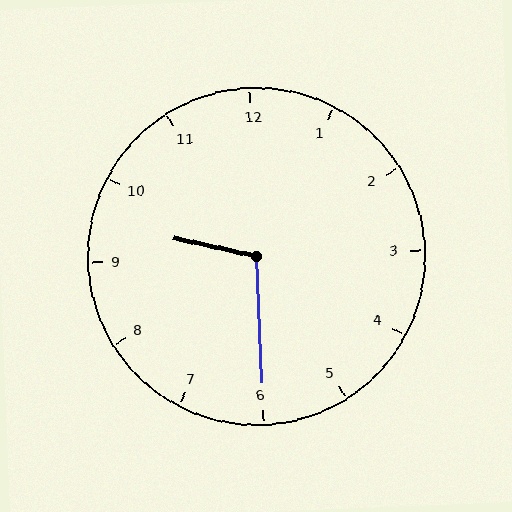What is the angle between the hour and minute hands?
Approximately 105 degrees.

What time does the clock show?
9:30.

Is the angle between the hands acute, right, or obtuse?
It is obtuse.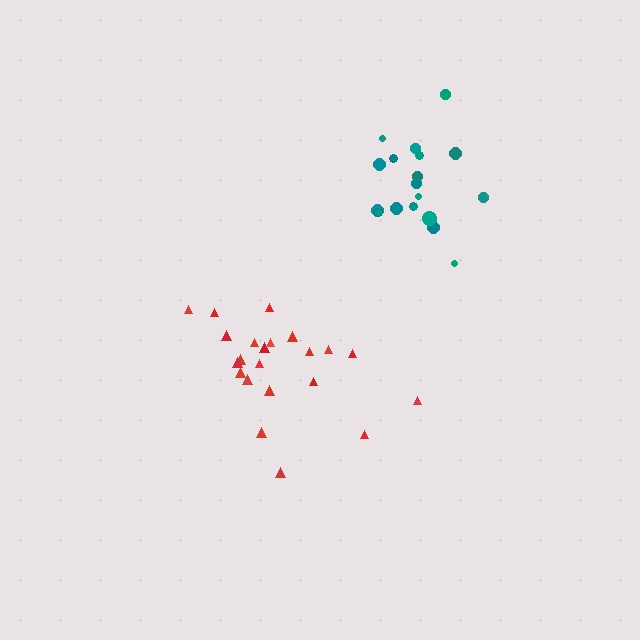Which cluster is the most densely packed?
Teal.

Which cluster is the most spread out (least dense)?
Red.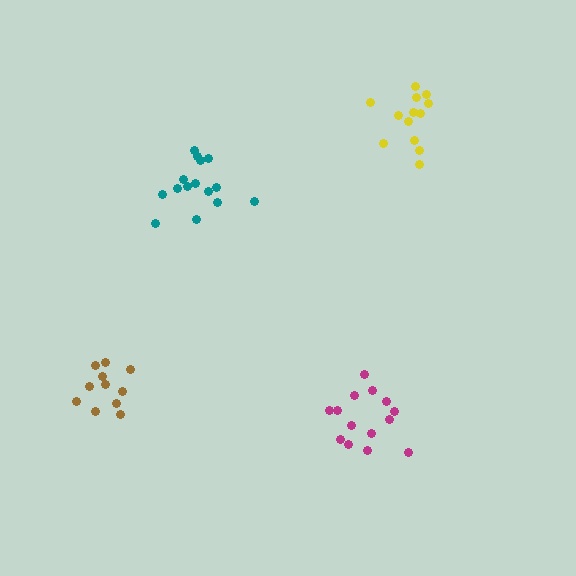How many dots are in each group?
Group 1: 14 dots, Group 2: 13 dots, Group 3: 15 dots, Group 4: 11 dots (53 total).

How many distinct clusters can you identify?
There are 4 distinct clusters.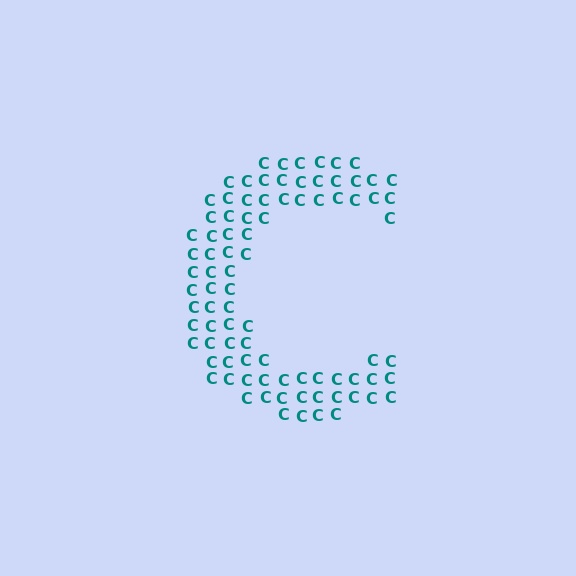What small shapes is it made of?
It is made of small letter C's.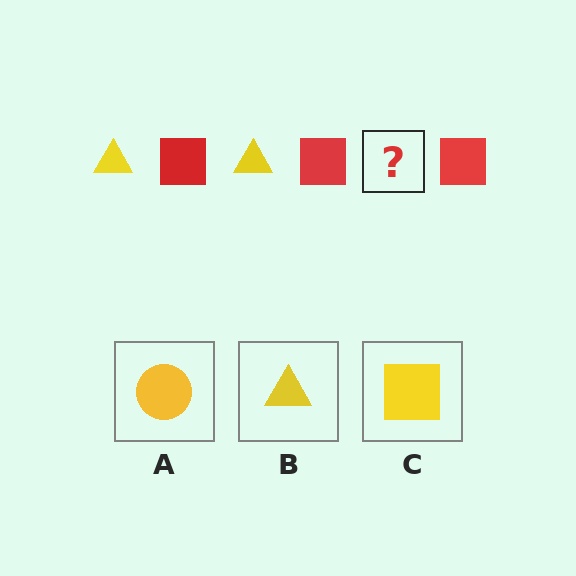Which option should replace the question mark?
Option B.